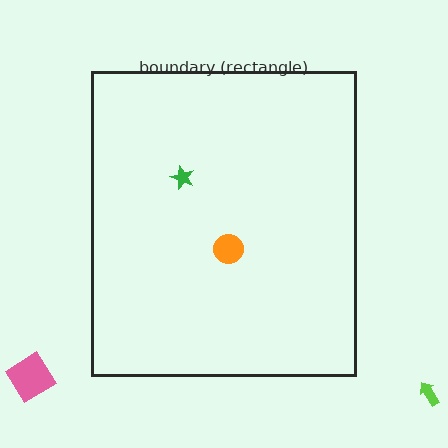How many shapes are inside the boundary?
2 inside, 2 outside.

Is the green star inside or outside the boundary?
Inside.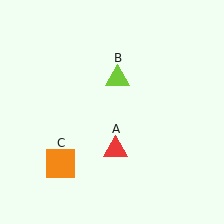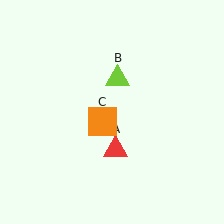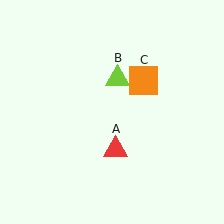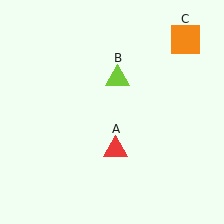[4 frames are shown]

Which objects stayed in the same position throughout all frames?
Red triangle (object A) and lime triangle (object B) remained stationary.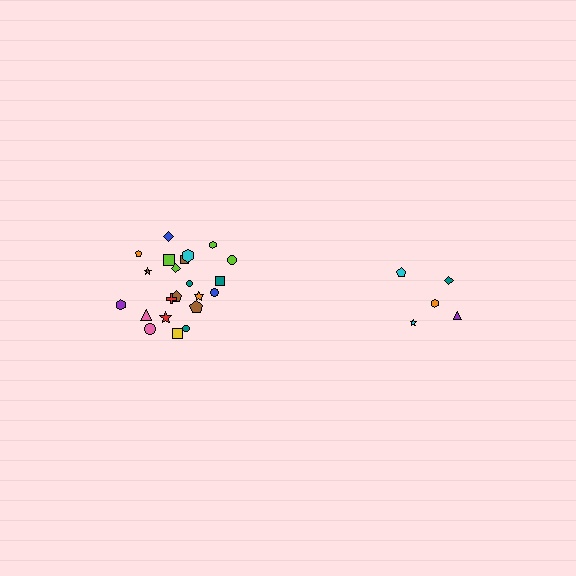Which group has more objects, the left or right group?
The left group.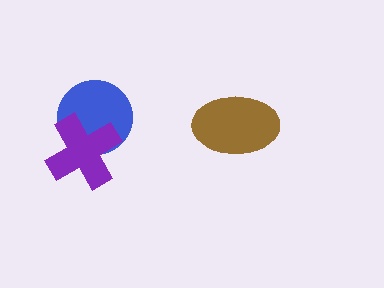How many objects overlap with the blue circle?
1 object overlaps with the blue circle.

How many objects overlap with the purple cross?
1 object overlaps with the purple cross.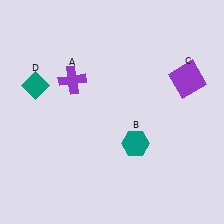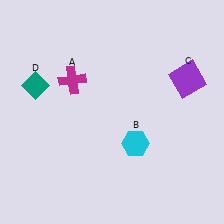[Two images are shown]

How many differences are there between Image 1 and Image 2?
There are 2 differences between the two images.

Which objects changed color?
A changed from purple to magenta. B changed from teal to cyan.